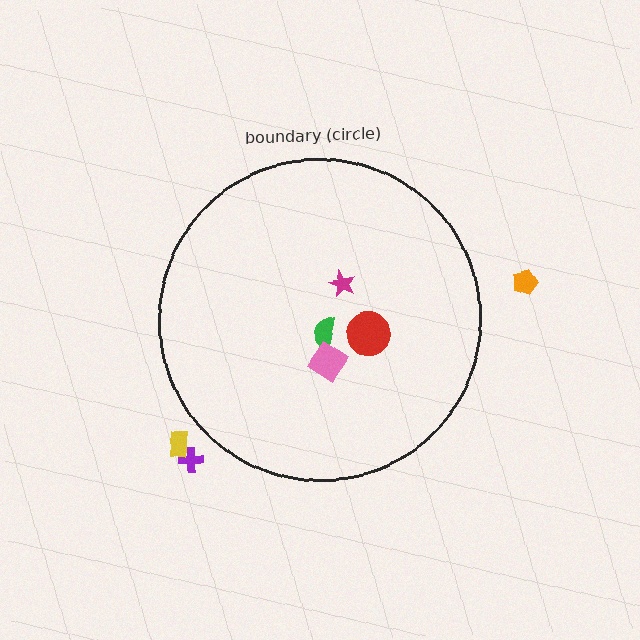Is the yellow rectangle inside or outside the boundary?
Outside.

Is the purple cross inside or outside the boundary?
Outside.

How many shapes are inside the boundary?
4 inside, 3 outside.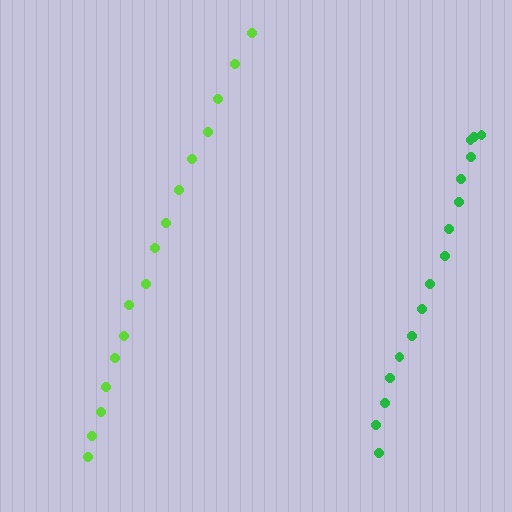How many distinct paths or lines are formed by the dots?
There are 2 distinct paths.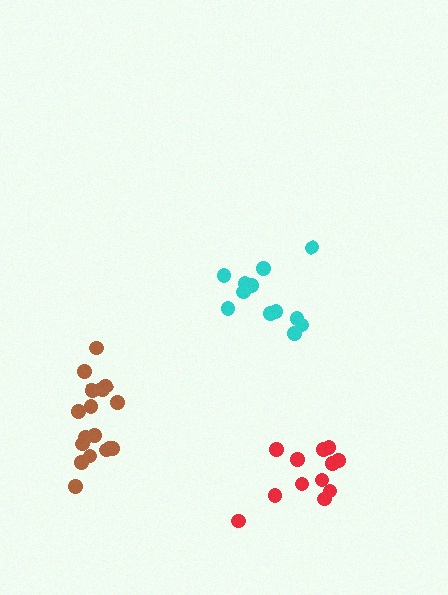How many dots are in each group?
Group 1: 12 dots, Group 2: 12 dots, Group 3: 17 dots (41 total).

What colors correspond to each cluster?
The clusters are colored: red, cyan, brown.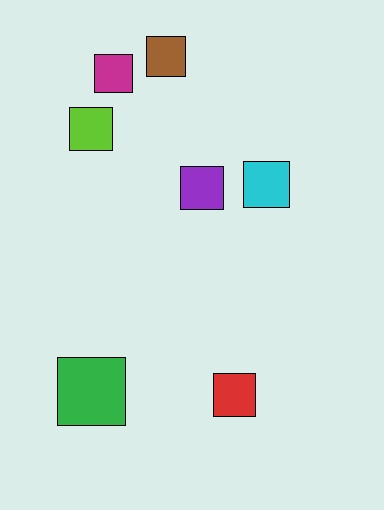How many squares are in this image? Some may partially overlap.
There are 7 squares.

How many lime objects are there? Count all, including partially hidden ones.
There is 1 lime object.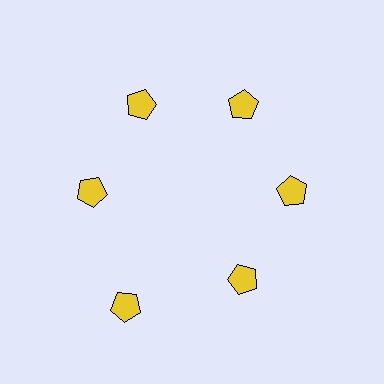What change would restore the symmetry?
The symmetry would be restored by moving it inward, back onto the ring so that all 6 pentagons sit at equal angles and equal distance from the center.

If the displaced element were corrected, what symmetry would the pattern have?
It would have 6-fold rotational symmetry — the pattern would map onto itself every 60 degrees.